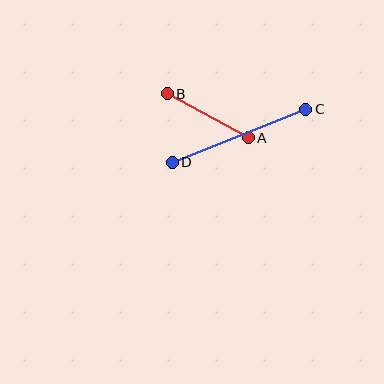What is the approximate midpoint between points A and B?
The midpoint is at approximately (208, 116) pixels.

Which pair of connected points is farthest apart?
Points C and D are farthest apart.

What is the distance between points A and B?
The distance is approximately 92 pixels.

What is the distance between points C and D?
The distance is approximately 144 pixels.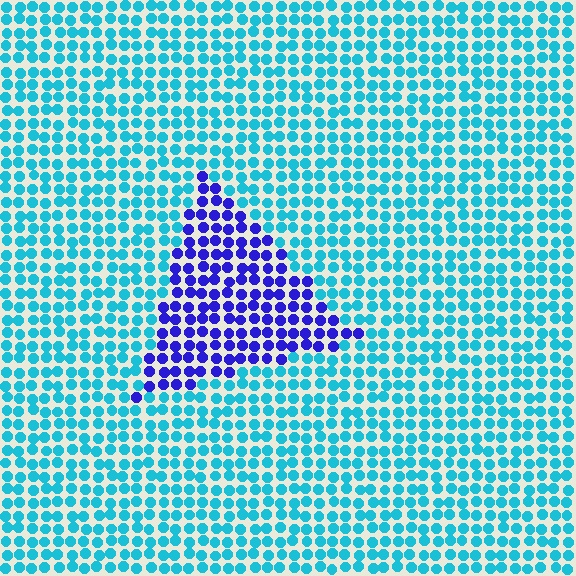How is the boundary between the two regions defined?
The boundary is defined purely by a slight shift in hue (about 58 degrees). Spacing, size, and orientation are identical on both sides.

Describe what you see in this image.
The image is filled with small cyan elements in a uniform arrangement. A triangle-shaped region is visible where the elements are tinted to a slightly different hue, forming a subtle color boundary.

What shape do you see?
I see a triangle.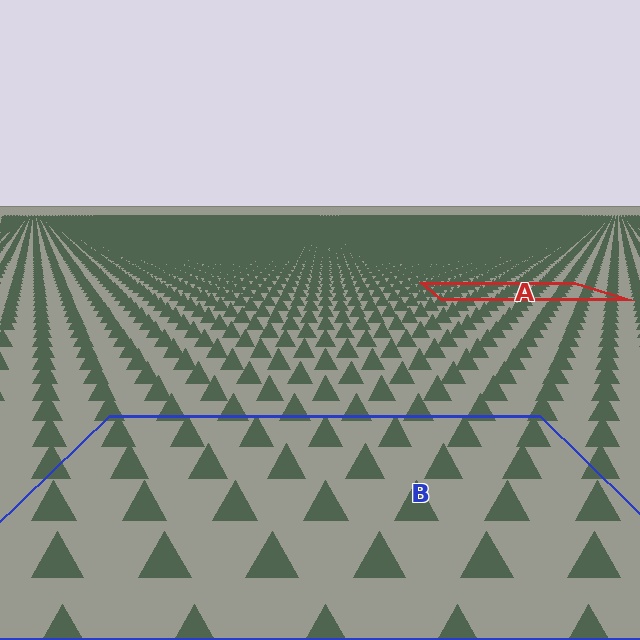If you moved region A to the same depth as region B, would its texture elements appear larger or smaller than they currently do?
They would appear larger. At a closer depth, the same texture elements are projected at a bigger on-screen size.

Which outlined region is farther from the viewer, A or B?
Region A is farther from the viewer — the texture elements inside it appear smaller and more densely packed.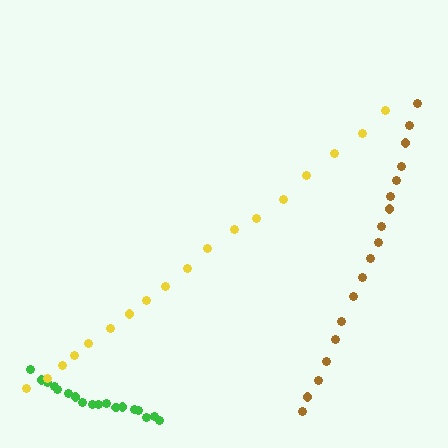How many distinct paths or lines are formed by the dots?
There are 3 distinct paths.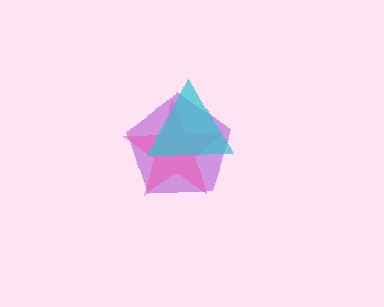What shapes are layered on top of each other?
The layered shapes are: a purple pentagon, a pink star, a cyan triangle.